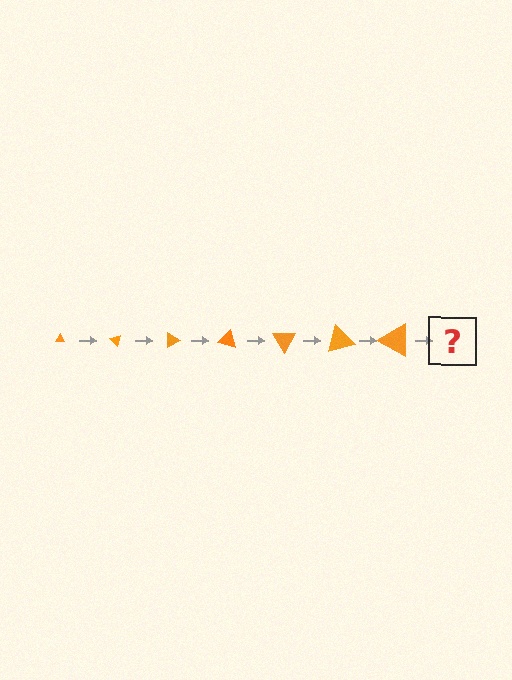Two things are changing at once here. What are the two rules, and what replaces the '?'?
The two rules are that the triangle grows larger each step and it rotates 45 degrees each step. The '?' should be a triangle, larger than the previous one and rotated 315 degrees from the start.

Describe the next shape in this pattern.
It should be a triangle, larger than the previous one and rotated 315 degrees from the start.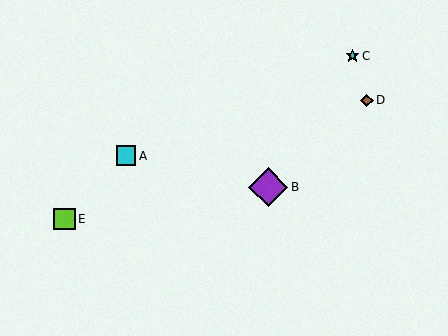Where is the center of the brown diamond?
The center of the brown diamond is at (367, 100).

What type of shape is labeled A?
Shape A is a cyan square.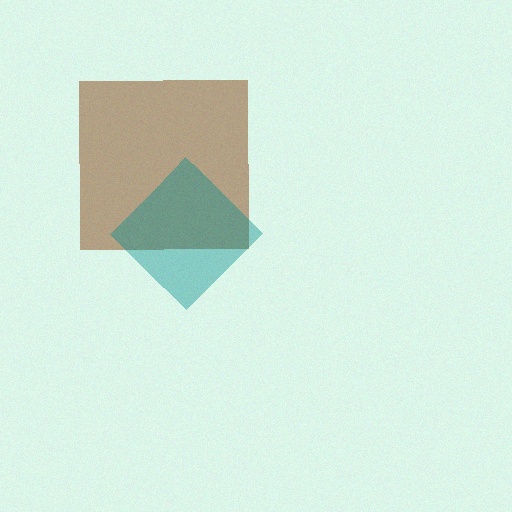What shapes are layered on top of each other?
The layered shapes are: a brown square, a teal diamond.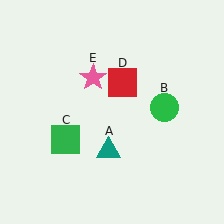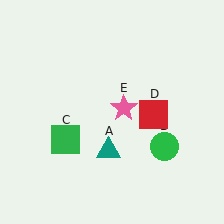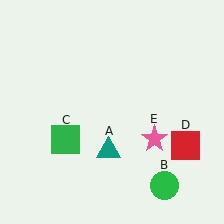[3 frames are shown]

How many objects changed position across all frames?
3 objects changed position: green circle (object B), red square (object D), pink star (object E).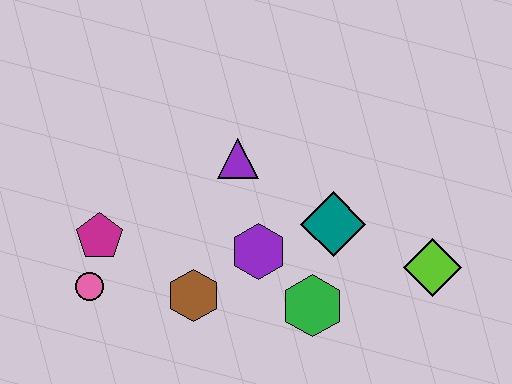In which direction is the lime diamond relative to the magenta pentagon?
The lime diamond is to the right of the magenta pentagon.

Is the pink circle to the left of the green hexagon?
Yes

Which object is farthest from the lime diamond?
The pink circle is farthest from the lime diamond.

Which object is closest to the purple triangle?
The purple hexagon is closest to the purple triangle.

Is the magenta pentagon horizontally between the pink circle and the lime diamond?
Yes